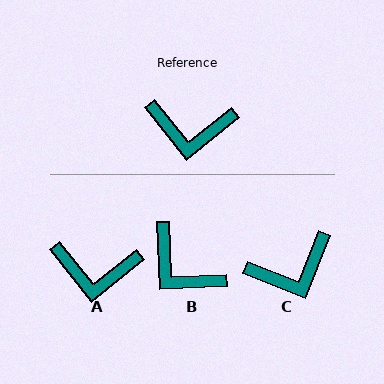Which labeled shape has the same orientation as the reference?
A.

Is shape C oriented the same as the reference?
No, it is off by about 30 degrees.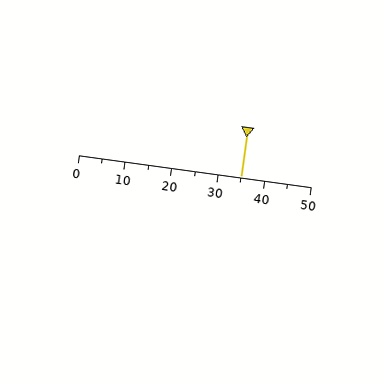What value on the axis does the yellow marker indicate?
The marker indicates approximately 35.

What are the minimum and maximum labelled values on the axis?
The axis runs from 0 to 50.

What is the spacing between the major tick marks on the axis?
The major ticks are spaced 10 apart.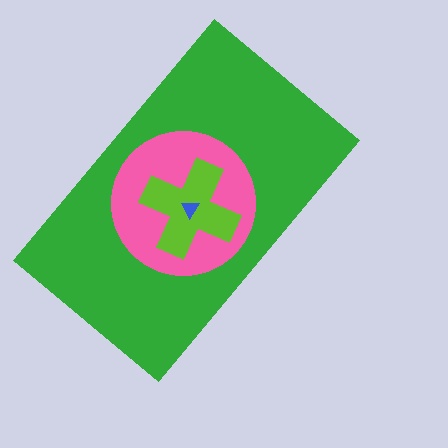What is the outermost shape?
The green rectangle.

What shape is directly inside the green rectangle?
The pink circle.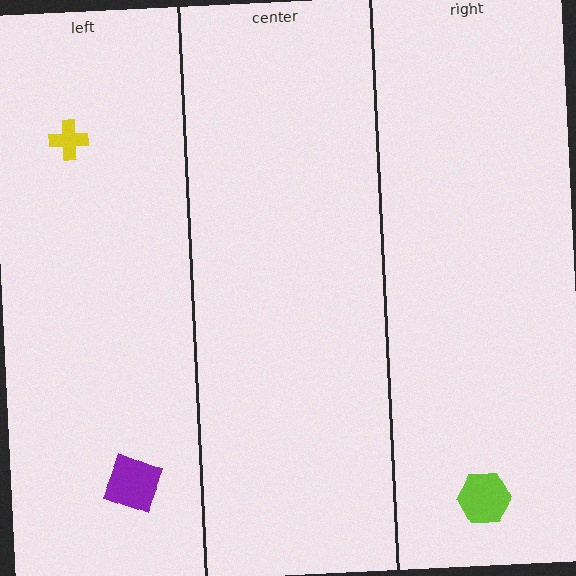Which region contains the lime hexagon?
The right region.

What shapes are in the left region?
The purple diamond, the yellow cross.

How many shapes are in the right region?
1.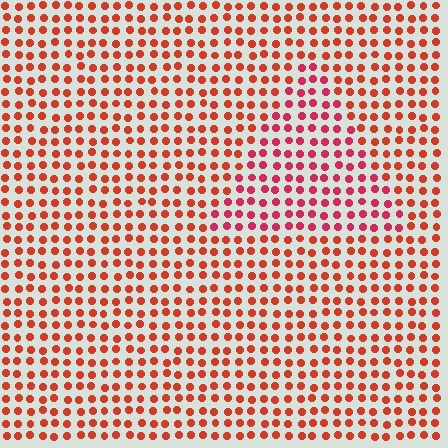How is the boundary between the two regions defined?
The boundary is defined purely by a slight shift in hue (about 25 degrees). Spacing, size, and orientation are identical on both sides.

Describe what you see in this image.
The image is filled with small red elements in a uniform arrangement. A triangle-shaped region is visible where the elements are tinted to a slightly different hue, forming a subtle color boundary.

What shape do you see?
I see a triangle.